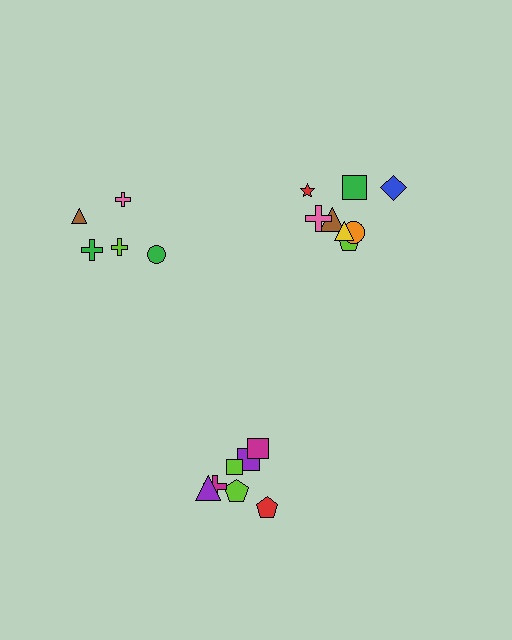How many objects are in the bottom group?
There are 7 objects.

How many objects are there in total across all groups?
There are 20 objects.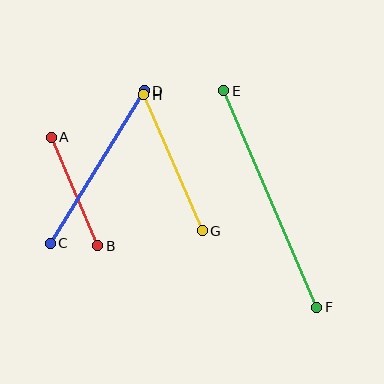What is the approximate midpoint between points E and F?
The midpoint is at approximately (270, 199) pixels.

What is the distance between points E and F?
The distance is approximately 236 pixels.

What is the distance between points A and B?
The distance is approximately 118 pixels.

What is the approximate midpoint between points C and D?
The midpoint is at approximately (97, 167) pixels.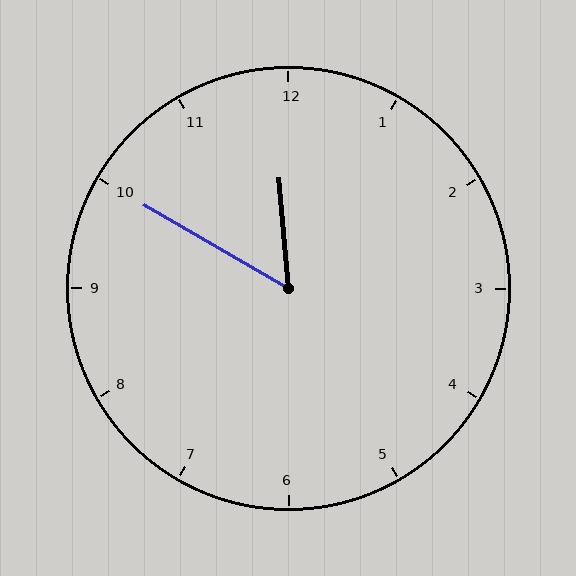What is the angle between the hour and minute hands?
Approximately 55 degrees.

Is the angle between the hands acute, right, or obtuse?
It is acute.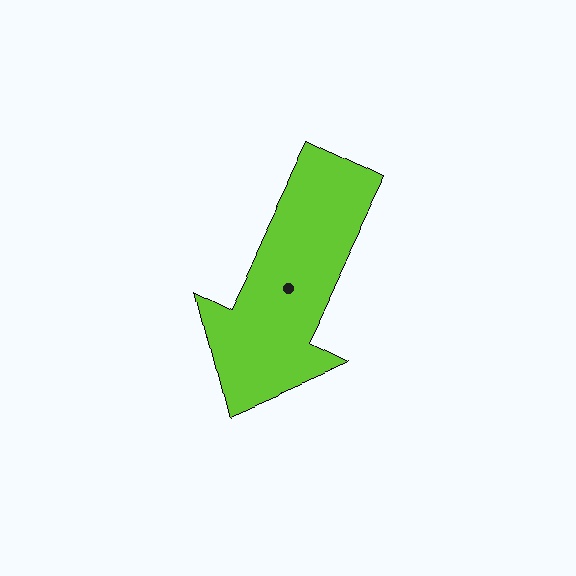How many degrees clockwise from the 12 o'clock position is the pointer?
Approximately 206 degrees.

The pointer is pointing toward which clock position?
Roughly 7 o'clock.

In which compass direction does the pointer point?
Southwest.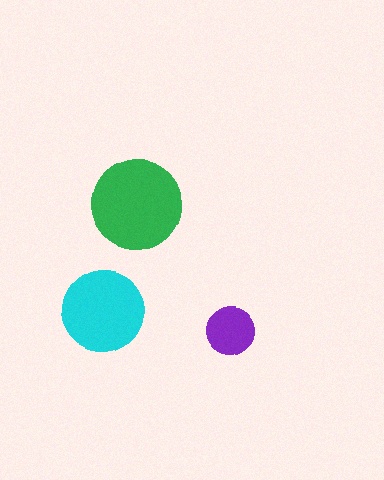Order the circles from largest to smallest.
the green one, the cyan one, the purple one.